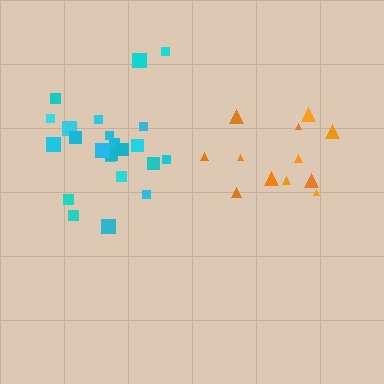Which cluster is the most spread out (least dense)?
Orange.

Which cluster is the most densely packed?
Cyan.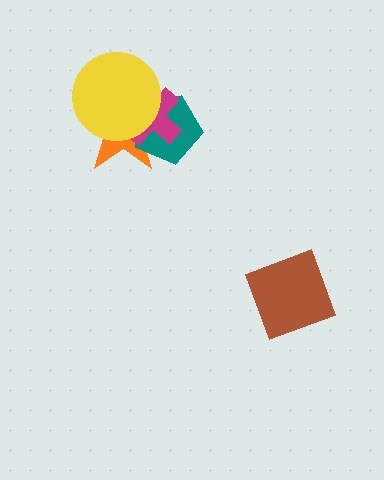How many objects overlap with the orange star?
3 objects overlap with the orange star.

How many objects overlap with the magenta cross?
3 objects overlap with the magenta cross.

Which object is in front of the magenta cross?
The yellow circle is in front of the magenta cross.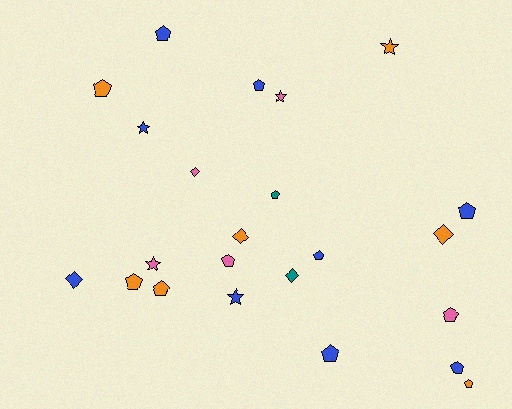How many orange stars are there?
There is 1 orange star.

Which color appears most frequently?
Blue, with 9 objects.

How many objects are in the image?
There are 23 objects.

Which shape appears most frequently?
Pentagon, with 13 objects.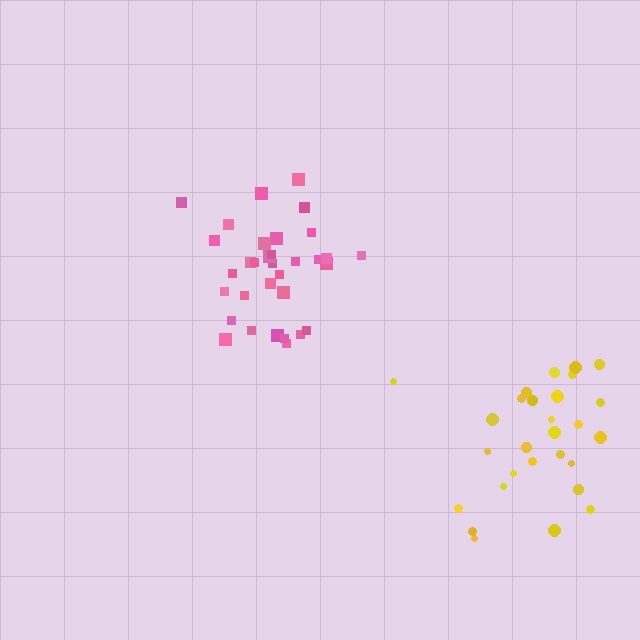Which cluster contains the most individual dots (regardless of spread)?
Pink (33).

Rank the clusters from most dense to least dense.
pink, yellow.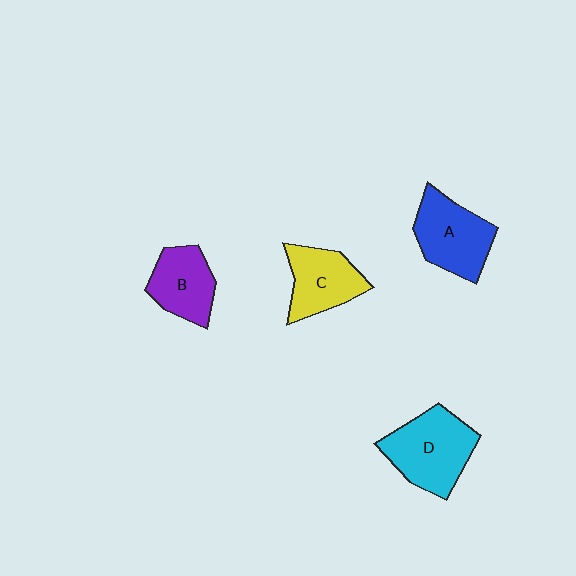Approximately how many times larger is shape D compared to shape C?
Approximately 1.3 times.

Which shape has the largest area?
Shape D (cyan).